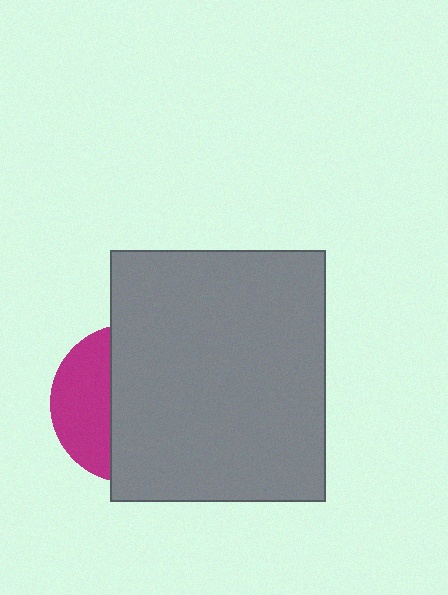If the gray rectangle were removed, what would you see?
You would see the complete magenta circle.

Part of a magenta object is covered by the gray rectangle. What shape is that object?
It is a circle.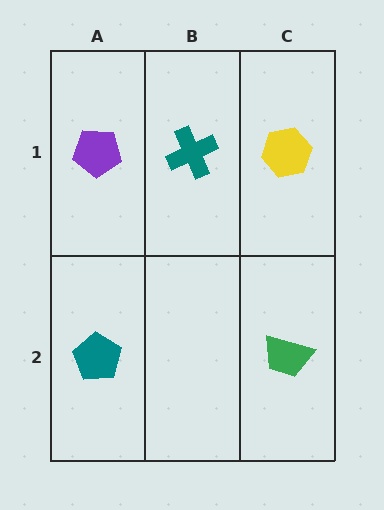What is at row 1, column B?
A teal cross.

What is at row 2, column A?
A teal pentagon.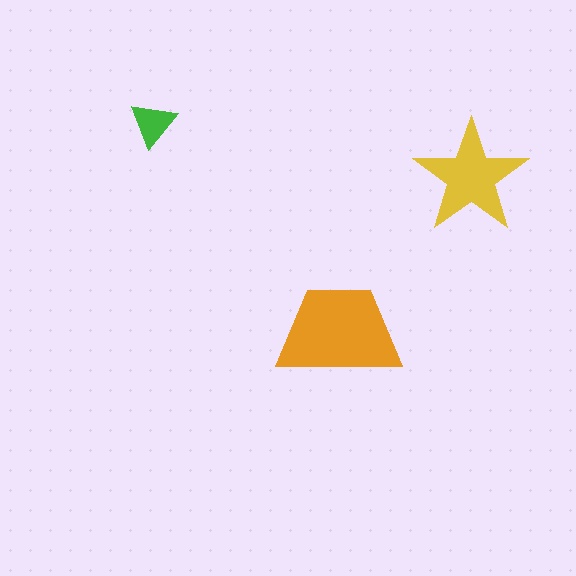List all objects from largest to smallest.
The orange trapezoid, the yellow star, the green triangle.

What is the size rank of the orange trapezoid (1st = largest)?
1st.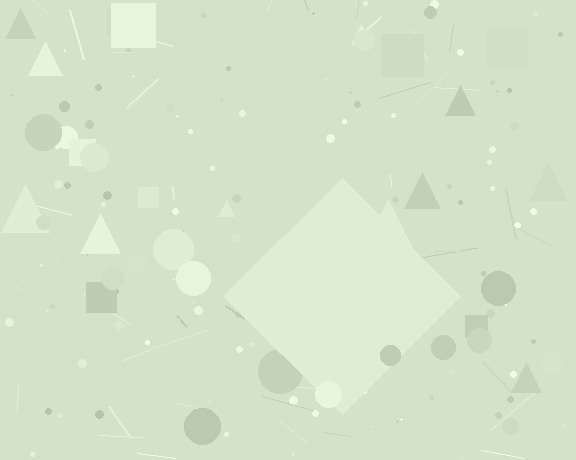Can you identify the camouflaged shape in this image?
The camouflaged shape is a diamond.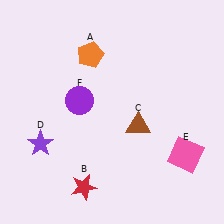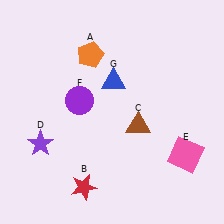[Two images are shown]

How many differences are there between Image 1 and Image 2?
There is 1 difference between the two images.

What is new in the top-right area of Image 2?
A blue triangle (G) was added in the top-right area of Image 2.